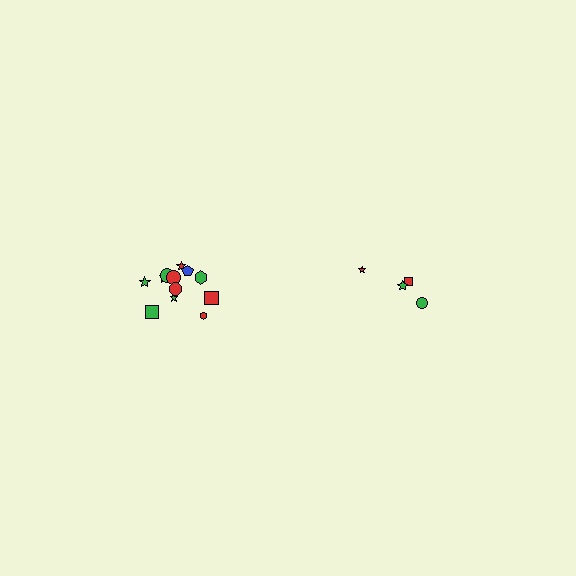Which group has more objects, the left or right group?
The left group.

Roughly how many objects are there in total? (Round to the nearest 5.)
Roughly 15 objects in total.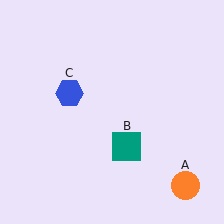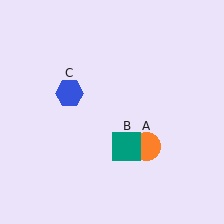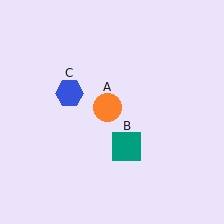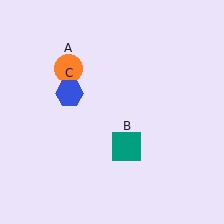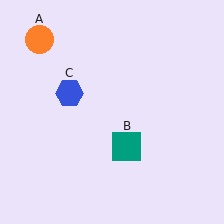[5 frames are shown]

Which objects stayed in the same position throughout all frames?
Teal square (object B) and blue hexagon (object C) remained stationary.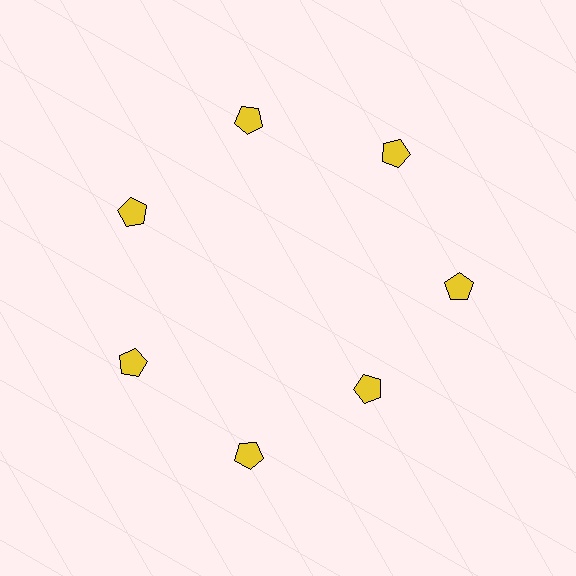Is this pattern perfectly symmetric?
No. The 7 yellow pentagons are arranged in a ring, but one element near the 5 o'clock position is pulled inward toward the center, breaking the 7-fold rotational symmetry.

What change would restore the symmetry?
The symmetry would be restored by moving it outward, back onto the ring so that all 7 pentagons sit at equal angles and equal distance from the center.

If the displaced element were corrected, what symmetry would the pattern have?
It would have 7-fold rotational symmetry — the pattern would map onto itself every 51 degrees.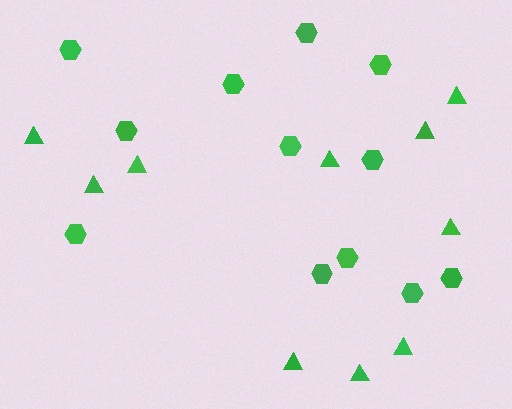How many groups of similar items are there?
There are 2 groups: one group of hexagons (12) and one group of triangles (10).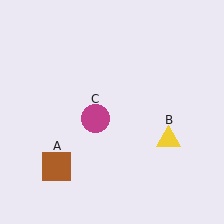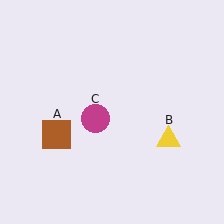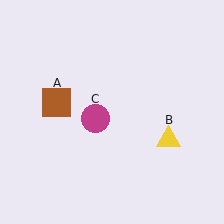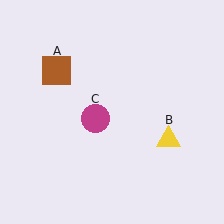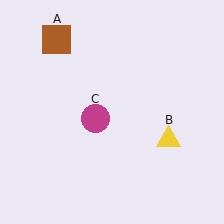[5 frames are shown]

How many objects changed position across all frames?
1 object changed position: brown square (object A).